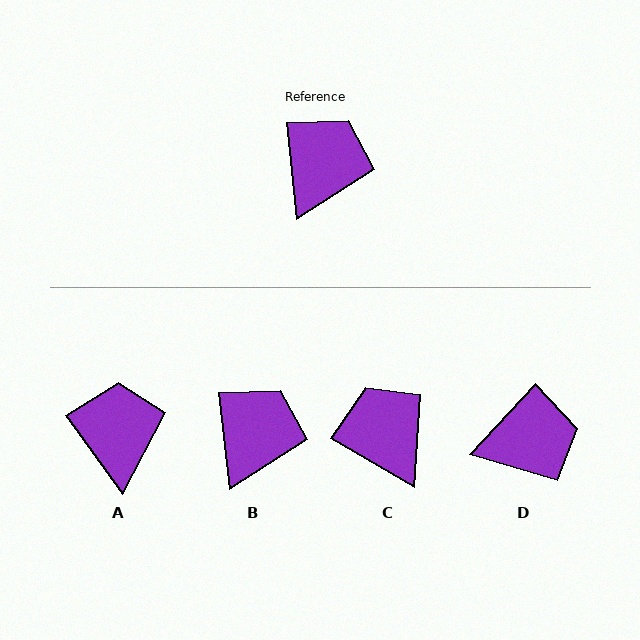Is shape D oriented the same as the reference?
No, it is off by about 49 degrees.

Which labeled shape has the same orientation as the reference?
B.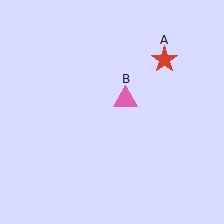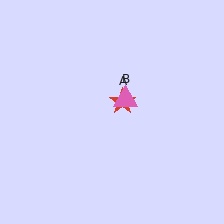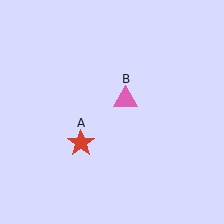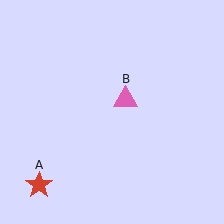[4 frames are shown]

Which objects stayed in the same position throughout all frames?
Pink triangle (object B) remained stationary.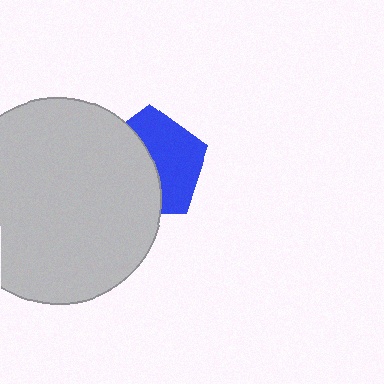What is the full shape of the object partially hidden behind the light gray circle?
The partially hidden object is a blue pentagon.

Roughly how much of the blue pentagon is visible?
About half of it is visible (roughly 51%).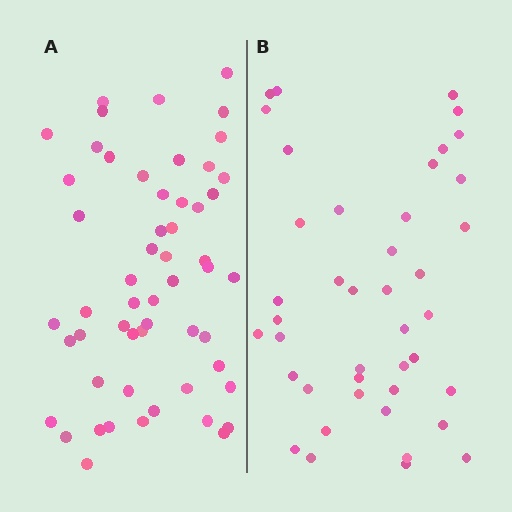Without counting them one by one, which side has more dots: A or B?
Region A (the left region) has more dots.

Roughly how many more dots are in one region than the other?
Region A has approximately 15 more dots than region B.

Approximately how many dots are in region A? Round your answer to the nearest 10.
About 60 dots. (The exact count is 55, which rounds to 60.)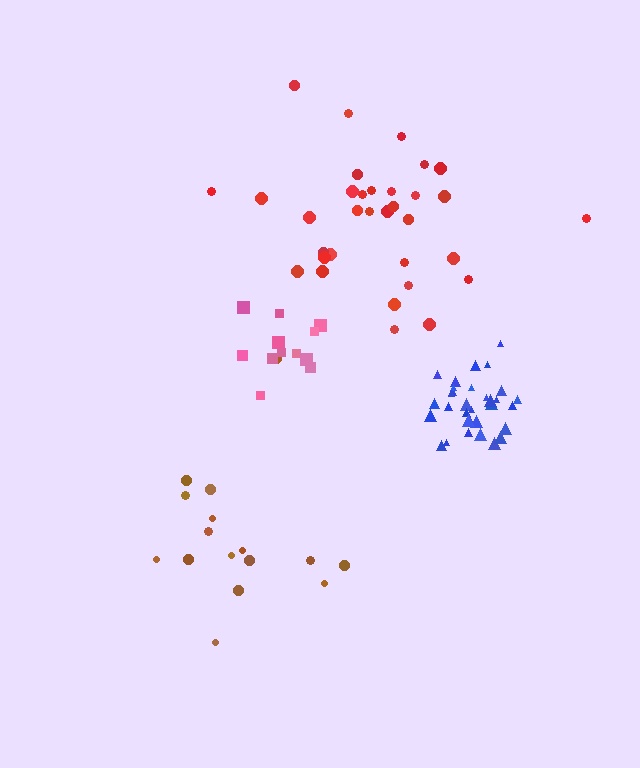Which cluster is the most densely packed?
Blue.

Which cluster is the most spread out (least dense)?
Brown.